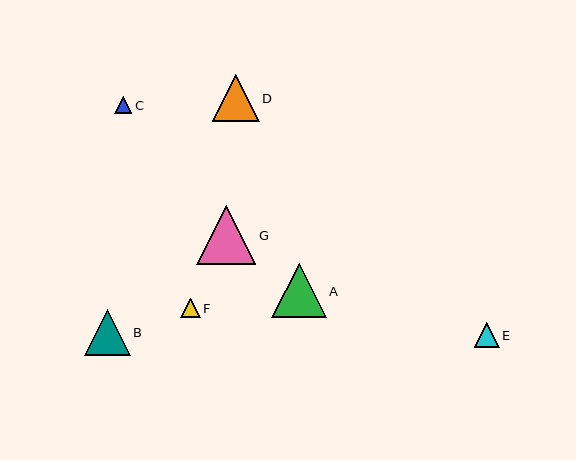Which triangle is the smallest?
Triangle C is the smallest with a size of approximately 17 pixels.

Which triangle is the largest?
Triangle G is the largest with a size of approximately 59 pixels.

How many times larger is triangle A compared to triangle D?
Triangle A is approximately 1.2 times the size of triangle D.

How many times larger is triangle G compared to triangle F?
Triangle G is approximately 3.1 times the size of triangle F.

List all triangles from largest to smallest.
From largest to smallest: G, A, D, B, E, F, C.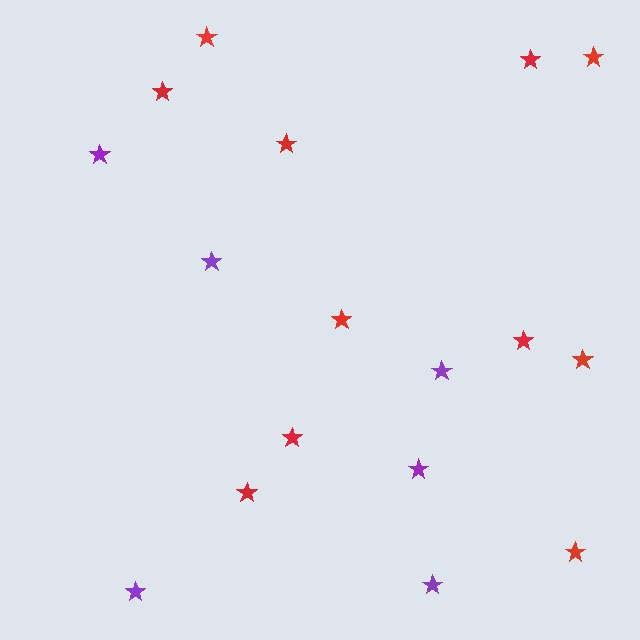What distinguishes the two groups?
There are 2 groups: one group of purple stars (6) and one group of red stars (11).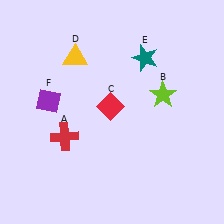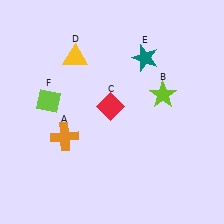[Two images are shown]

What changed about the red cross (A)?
In Image 1, A is red. In Image 2, it changed to orange.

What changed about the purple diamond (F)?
In Image 1, F is purple. In Image 2, it changed to lime.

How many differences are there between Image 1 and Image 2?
There are 2 differences between the two images.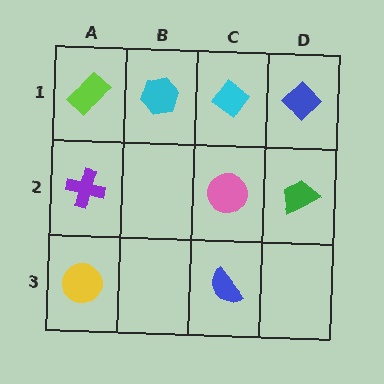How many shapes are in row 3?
2 shapes.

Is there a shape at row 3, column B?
No, that cell is empty.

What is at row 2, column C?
A pink circle.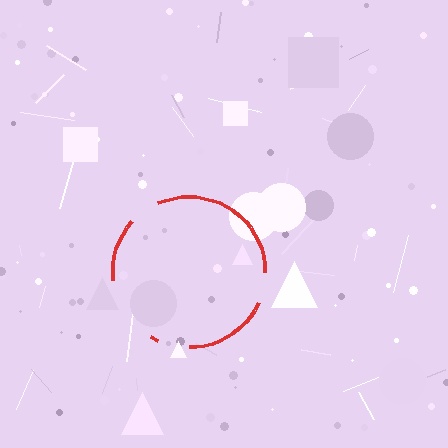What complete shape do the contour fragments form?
The contour fragments form a circle.